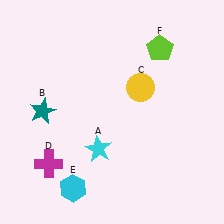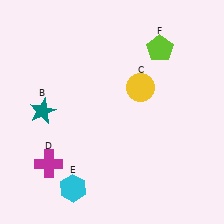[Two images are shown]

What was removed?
The cyan star (A) was removed in Image 2.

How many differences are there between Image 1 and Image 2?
There is 1 difference between the two images.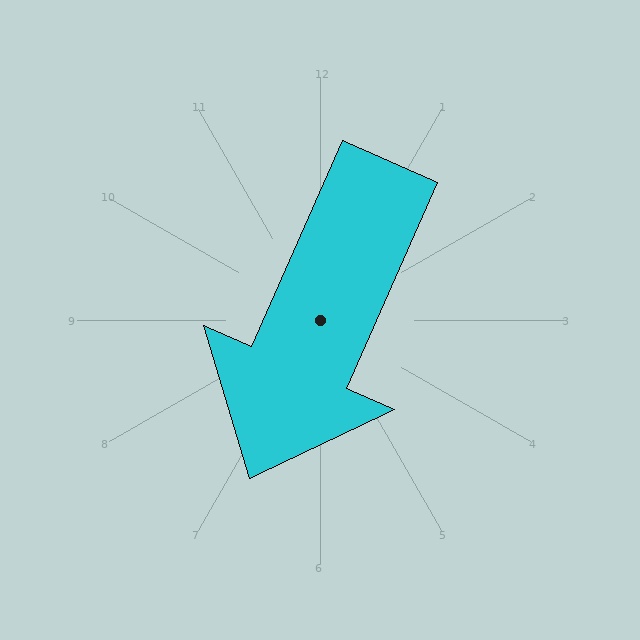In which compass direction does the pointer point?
Southwest.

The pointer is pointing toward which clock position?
Roughly 7 o'clock.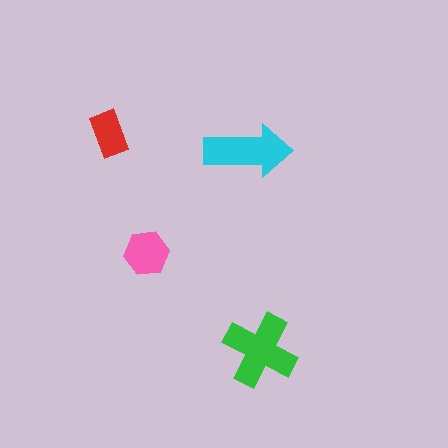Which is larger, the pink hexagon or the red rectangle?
The pink hexagon.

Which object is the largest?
The green cross.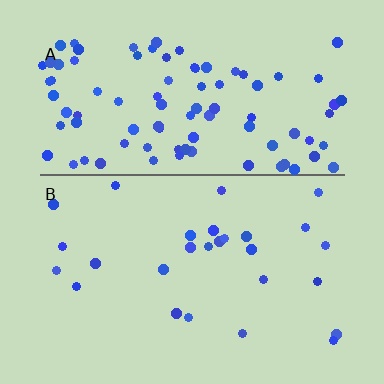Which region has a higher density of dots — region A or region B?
A (the top).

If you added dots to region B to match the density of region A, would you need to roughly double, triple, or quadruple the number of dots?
Approximately triple.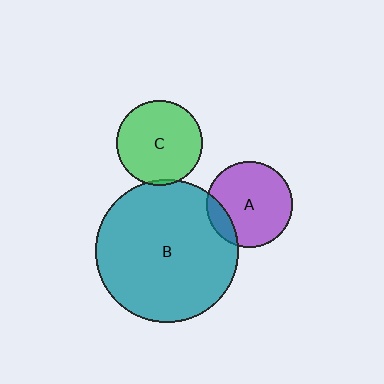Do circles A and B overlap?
Yes.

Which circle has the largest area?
Circle B (teal).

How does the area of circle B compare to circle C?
Approximately 2.8 times.